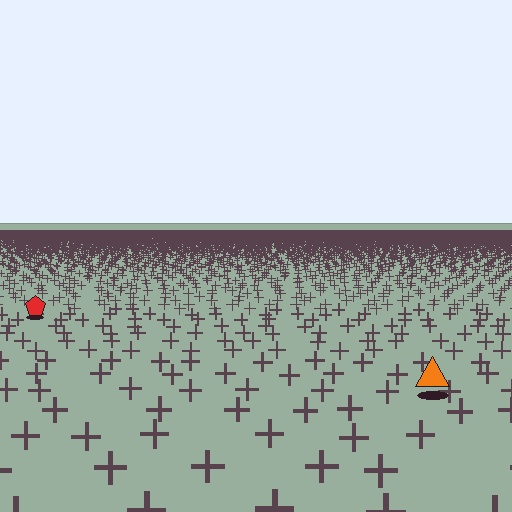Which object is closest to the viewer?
The orange triangle is closest. The texture marks near it are larger and more spread out.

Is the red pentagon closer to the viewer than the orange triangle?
No. The orange triangle is closer — you can tell from the texture gradient: the ground texture is coarser near it.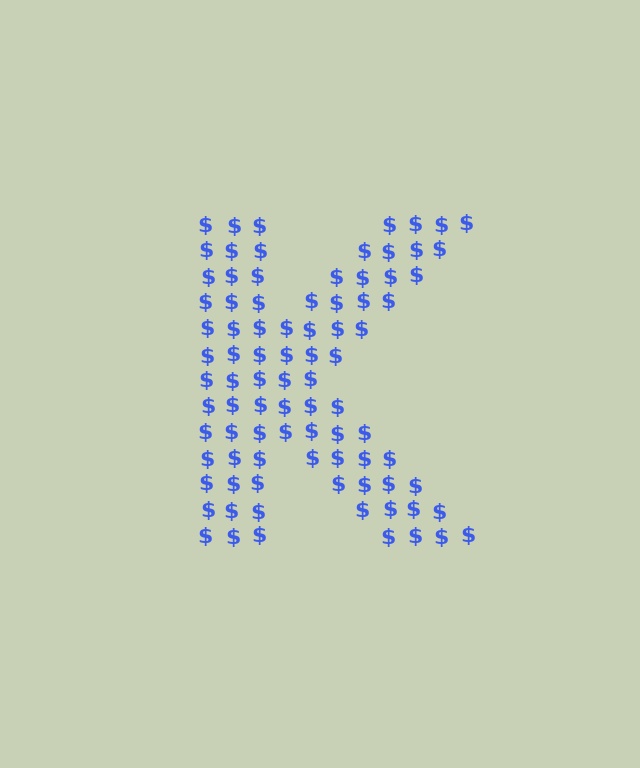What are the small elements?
The small elements are dollar signs.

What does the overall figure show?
The overall figure shows the letter K.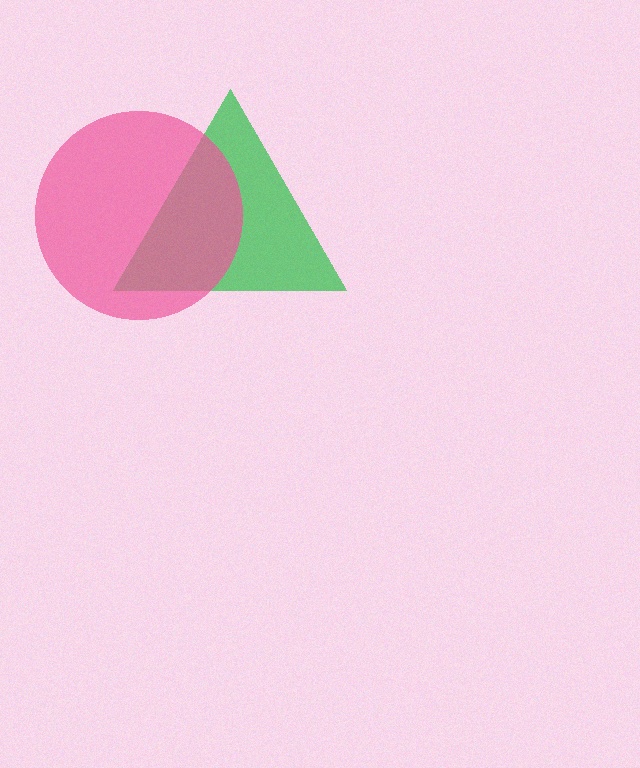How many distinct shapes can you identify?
There are 2 distinct shapes: a green triangle, a pink circle.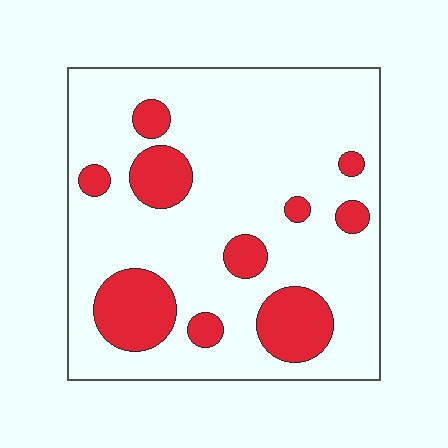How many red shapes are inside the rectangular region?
10.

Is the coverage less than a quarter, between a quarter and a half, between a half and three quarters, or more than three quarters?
Less than a quarter.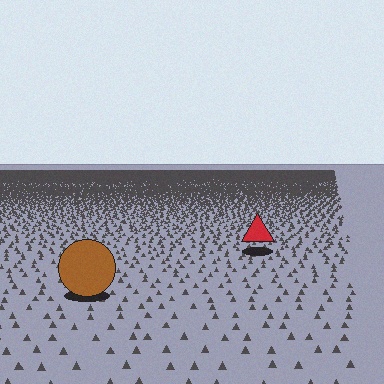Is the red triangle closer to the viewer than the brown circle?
No. The brown circle is closer — you can tell from the texture gradient: the ground texture is coarser near it.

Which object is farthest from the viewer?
The red triangle is farthest from the viewer. It appears smaller and the ground texture around it is denser.